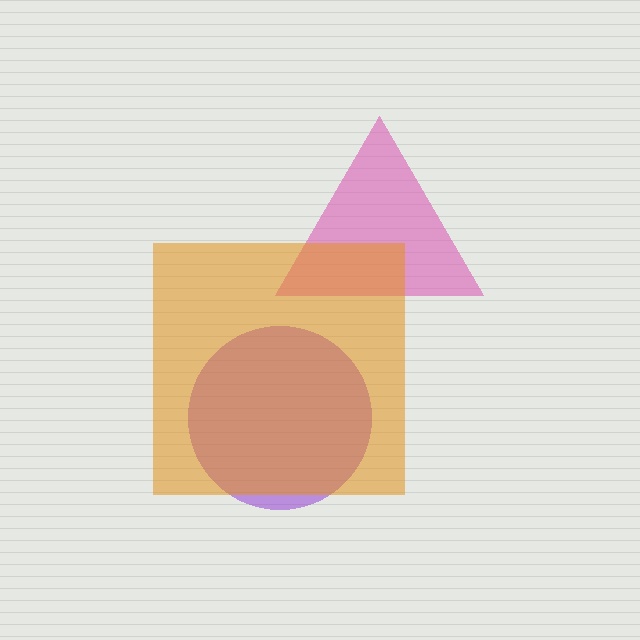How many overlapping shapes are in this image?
There are 3 overlapping shapes in the image.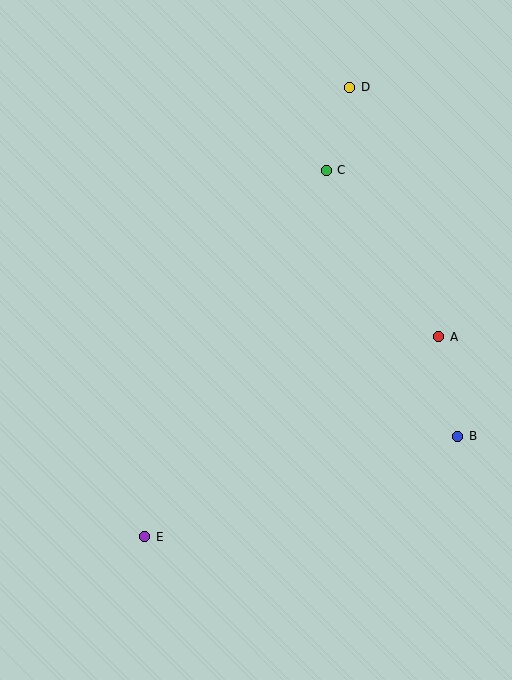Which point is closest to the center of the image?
Point A at (439, 337) is closest to the center.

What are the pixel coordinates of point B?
Point B is at (458, 436).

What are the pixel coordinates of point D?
Point D is at (350, 87).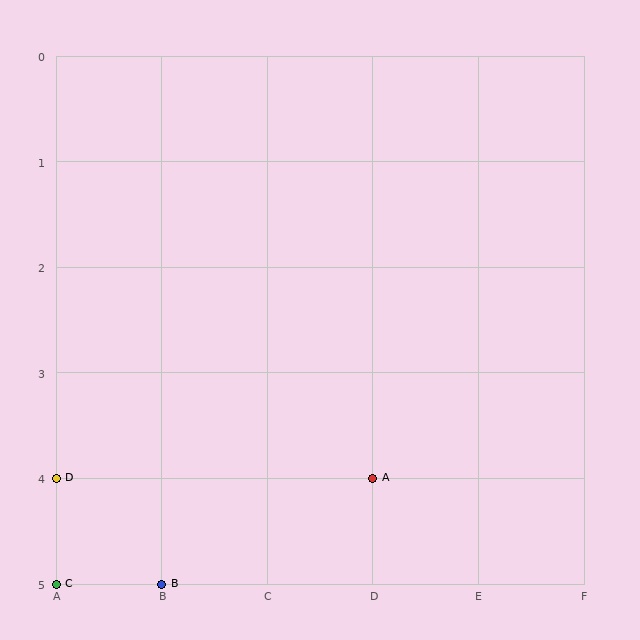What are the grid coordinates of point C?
Point C is at grid coordinates (A, 5).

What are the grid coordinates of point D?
Point D is at grid coordinates (A, 4).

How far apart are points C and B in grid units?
Points C and B are 1 column apart.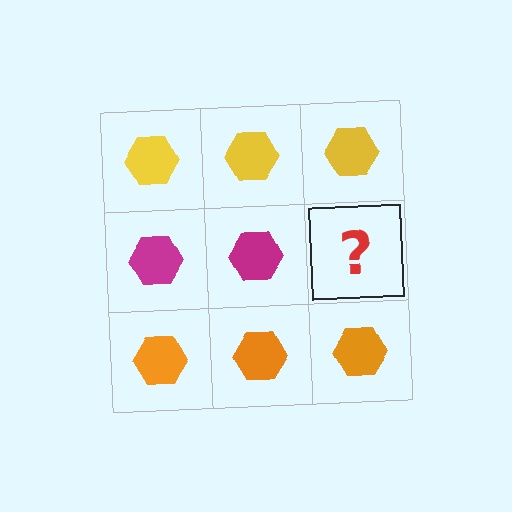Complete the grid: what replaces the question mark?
The question mark should be replaced with a magenta hexagon.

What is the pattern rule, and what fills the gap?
The rule is that each row has a consistent color. The gap should be filled with a magenta hexagon.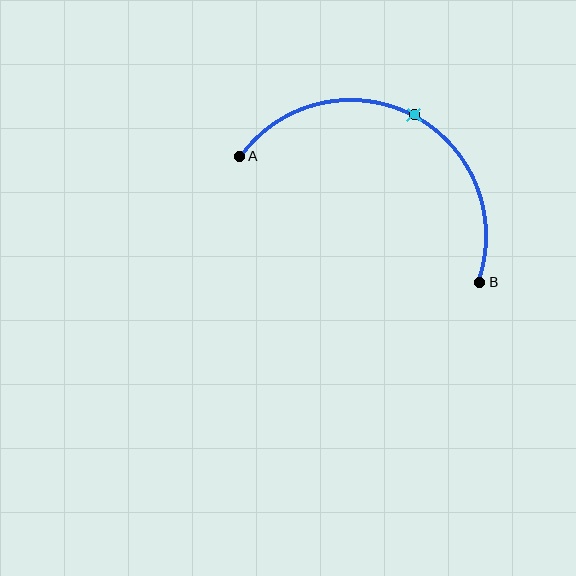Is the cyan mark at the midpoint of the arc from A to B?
Yes. The cyan mark lies on the arc at equal arc-length from both A and B — it is the arc midpoint.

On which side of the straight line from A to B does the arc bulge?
The arc bulges above the straight line connecting A and B.